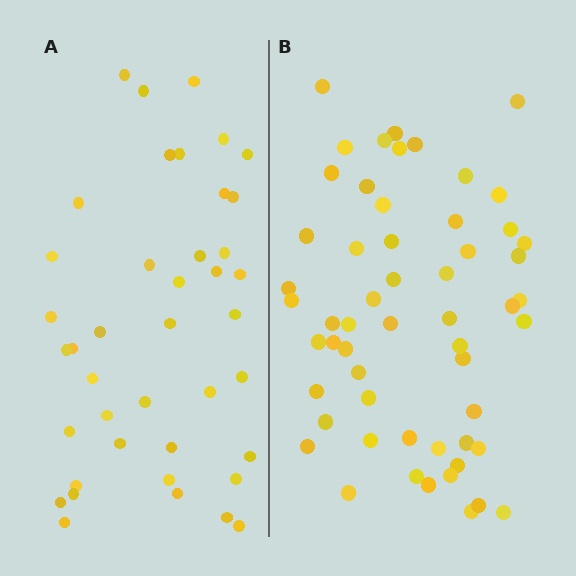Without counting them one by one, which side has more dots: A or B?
Region B (the right region) has more dots.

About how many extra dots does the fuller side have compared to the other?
Region B has approximately 15 more dots than region A.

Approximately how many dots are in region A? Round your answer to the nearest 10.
About 40 dots. (The exact count is 41, which rounds to 40.)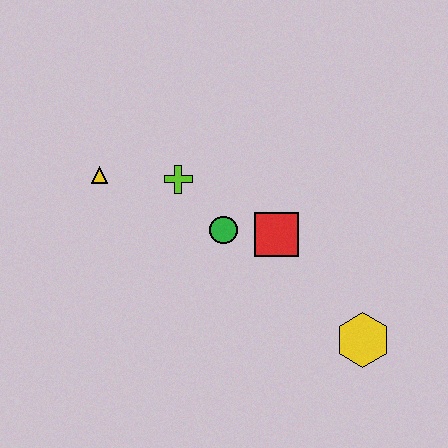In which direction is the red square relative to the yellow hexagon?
The red square is above the yellow hexagon.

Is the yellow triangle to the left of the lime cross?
Yes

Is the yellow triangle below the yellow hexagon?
No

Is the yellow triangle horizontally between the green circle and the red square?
No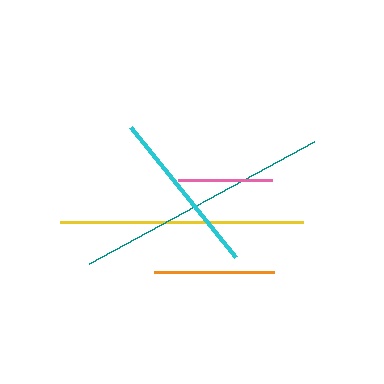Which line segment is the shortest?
The pink line is the shortest at approximately 94 pixels.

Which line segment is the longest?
The teal line is the longest at approximately 255 pixels.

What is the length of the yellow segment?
The yellow segment is approximately 243 pixels long.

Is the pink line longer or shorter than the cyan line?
The cyan line is longer than the pink line.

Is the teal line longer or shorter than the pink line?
The teal line is longer than the pink line.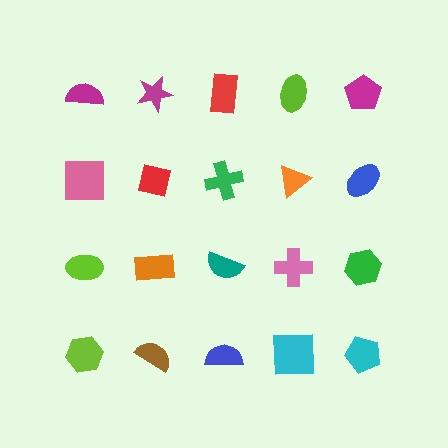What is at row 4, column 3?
A blue semicircle.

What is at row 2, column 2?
A red square.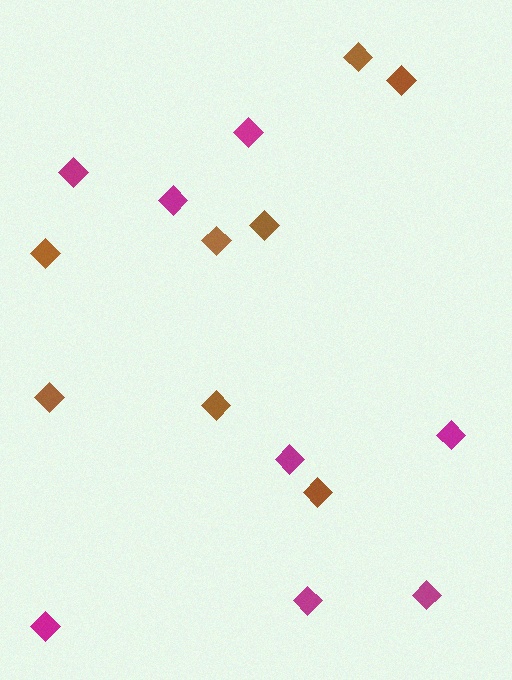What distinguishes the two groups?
There are 2 groups: one group of brown diamonds (8) and one group of magenta diamonds (8).